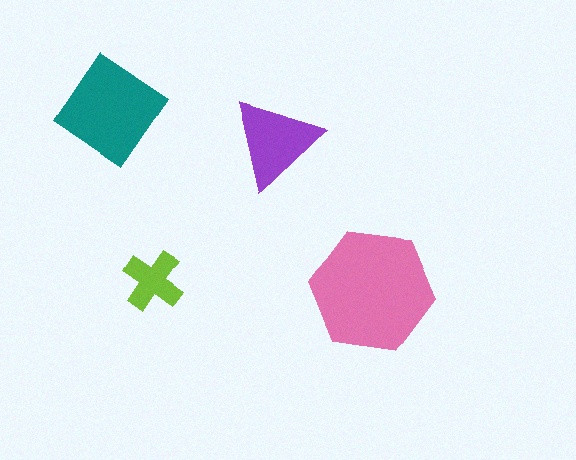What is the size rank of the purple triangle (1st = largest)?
3rd.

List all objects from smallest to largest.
The lime cross, the purple triangle, the teal diamond, the pink hexagon.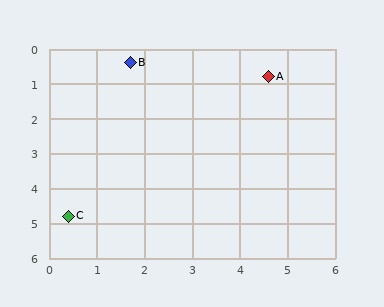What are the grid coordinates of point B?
Point B is at approximately (1.7, 0.4).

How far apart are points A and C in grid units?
Points A and C are about 5.8 grid units apart.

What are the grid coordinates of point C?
Point C is at approximately (0.4, 4.8).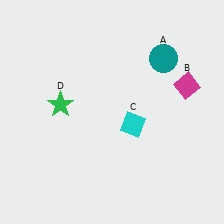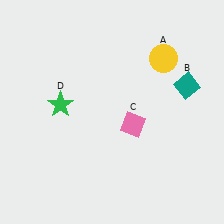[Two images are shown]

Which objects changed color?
A changed from teal to yellow. B changed from magenta to teal. C changed from cyan to pink.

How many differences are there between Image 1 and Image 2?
There are 3 differences between the two images.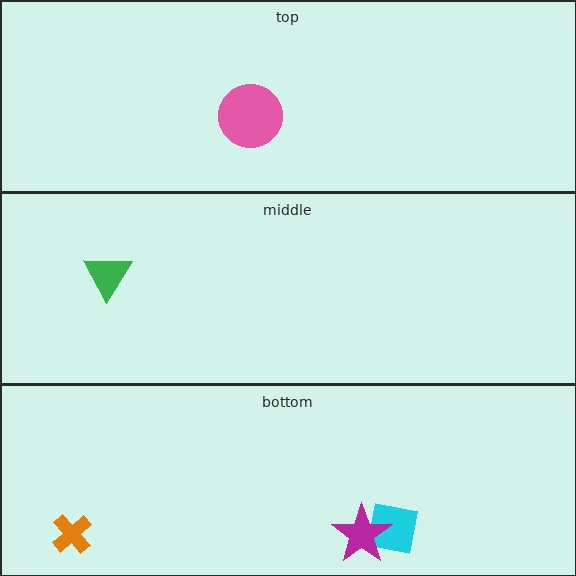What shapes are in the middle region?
The green triangle.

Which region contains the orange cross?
The bottom region.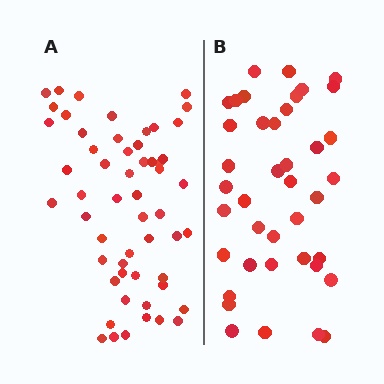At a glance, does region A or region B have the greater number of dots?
Region A (the left region) has more dots.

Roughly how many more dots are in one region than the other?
Region A has approximately 15 more dots than region B.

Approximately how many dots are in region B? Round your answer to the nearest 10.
About 40 dots.